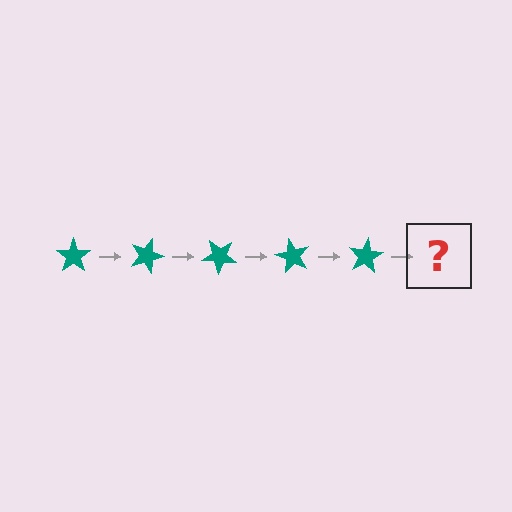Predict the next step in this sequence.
The next step is a teal star rotated 100 degrees.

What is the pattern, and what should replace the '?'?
The pattern is that the star rotates 20 degrees each step. The '?' should be a teal star rotated 100 degrees.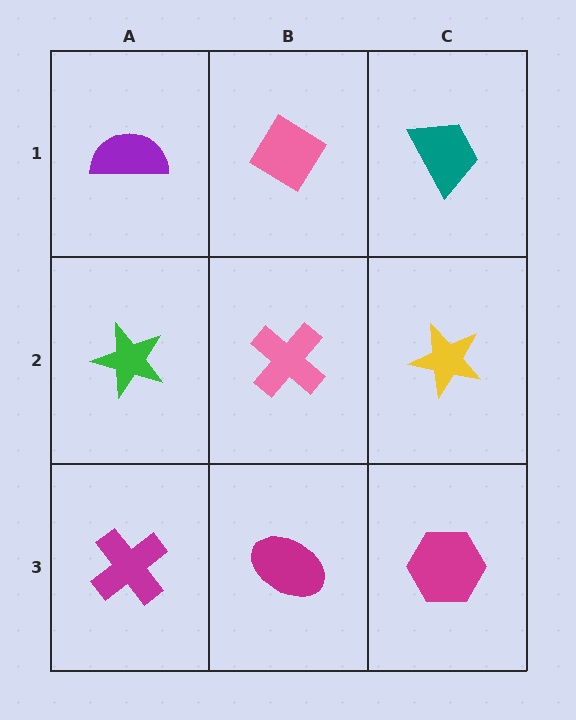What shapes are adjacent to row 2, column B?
A pink diamond (row 1, column B), a magenta ellipse (row 3, column B), a green star (row 2, column A), a yellow star (row 2, column C).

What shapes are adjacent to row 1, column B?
A pink cross (row 2, column B), a purple semicircle (row 1, column A), a teal trapezoid (row 1, column C).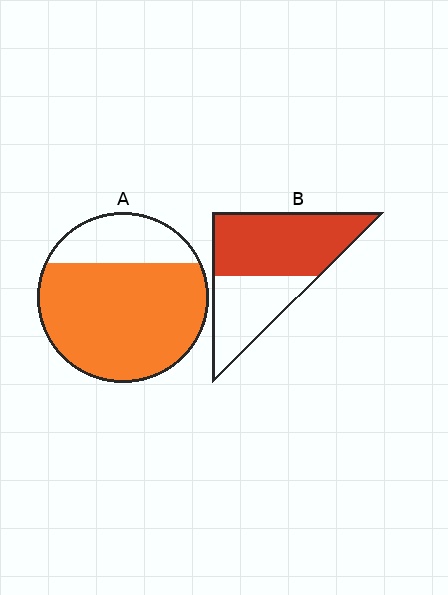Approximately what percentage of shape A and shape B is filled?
A is approximately 75% and B is approximately 60%.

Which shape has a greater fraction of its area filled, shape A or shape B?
Shape A.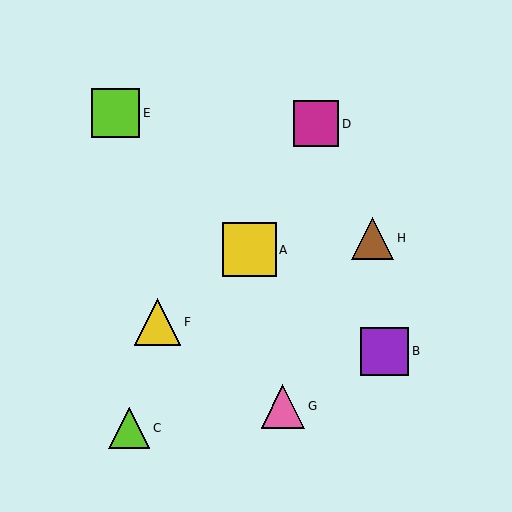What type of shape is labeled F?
Shape F is a yellow triangle.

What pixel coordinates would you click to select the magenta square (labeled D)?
Click at (316, 124) to select the magenta square D.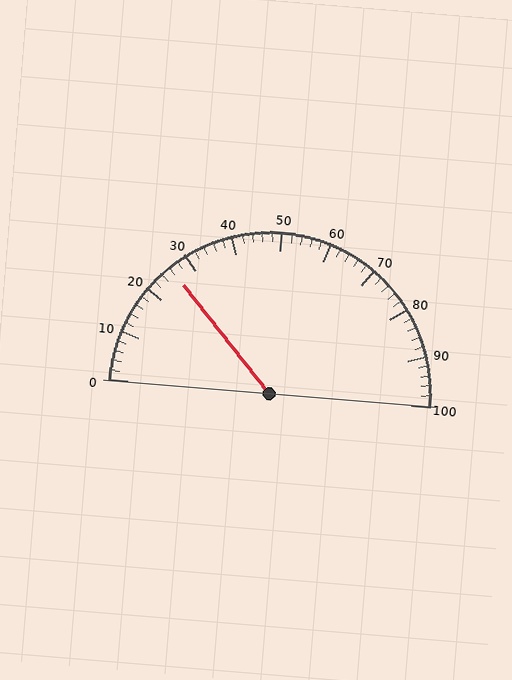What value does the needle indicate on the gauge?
The needle indicates approximately 26.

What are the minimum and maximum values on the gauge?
The gauge ranges from 0 to 100.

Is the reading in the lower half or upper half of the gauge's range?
The reading is in the lower half of the range (0 to 100).